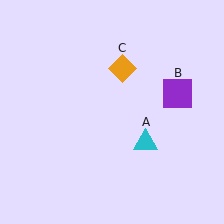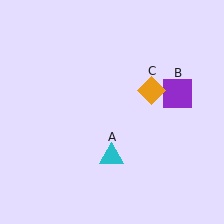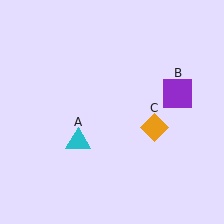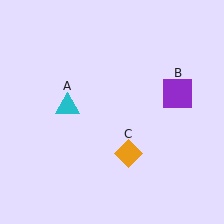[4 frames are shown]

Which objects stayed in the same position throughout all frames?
Purple square (object B) remained stationary.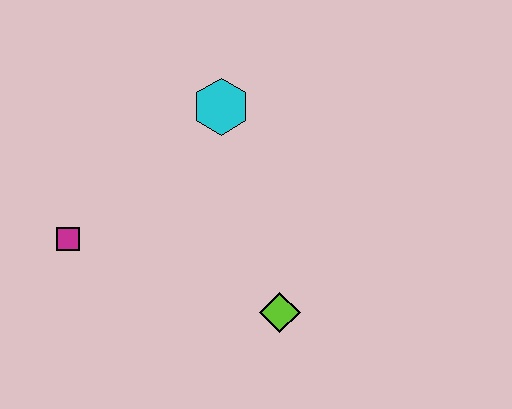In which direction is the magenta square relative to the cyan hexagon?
The magenta square is to the left of the cyan hexagon.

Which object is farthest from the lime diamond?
The magenta square is farthest from the lime diamond.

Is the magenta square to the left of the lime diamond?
Yes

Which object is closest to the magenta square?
The cyan hexagon is closest to the magenta square.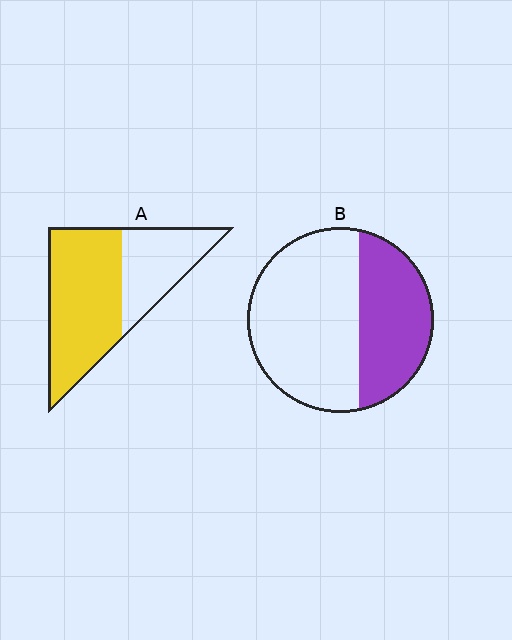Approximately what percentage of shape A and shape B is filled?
A is approximately 65% and B is approximately 35%.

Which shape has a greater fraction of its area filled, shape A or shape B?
Shape A.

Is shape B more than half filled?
No.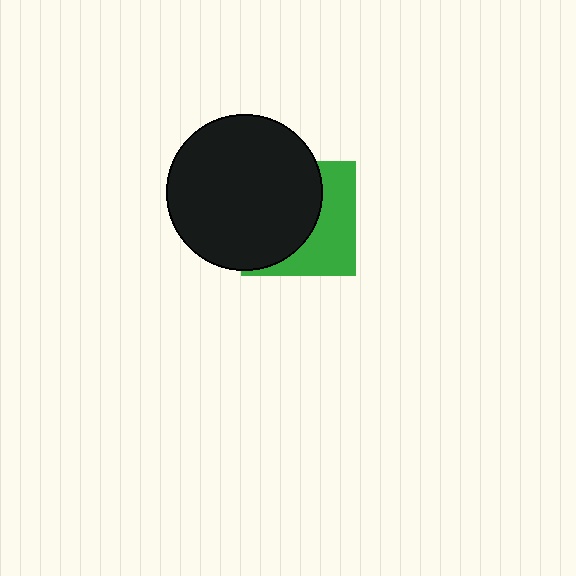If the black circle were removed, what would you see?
You would see the complete green square.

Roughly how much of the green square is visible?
A small part of it is visible (roughly 42%).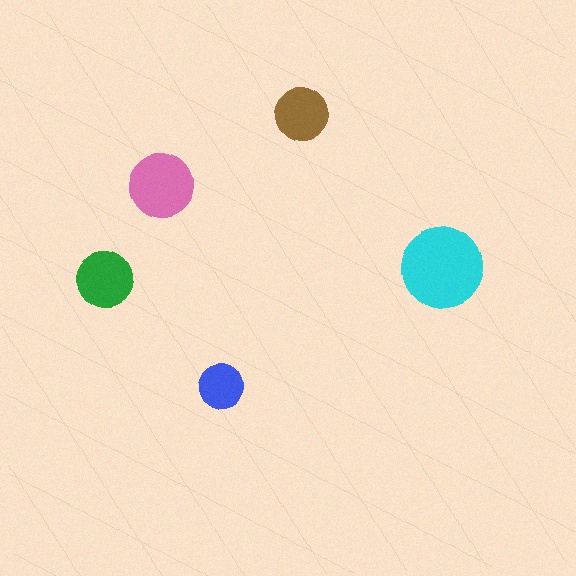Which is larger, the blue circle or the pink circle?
The pink one.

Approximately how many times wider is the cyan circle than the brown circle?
About 1.5 times wider.